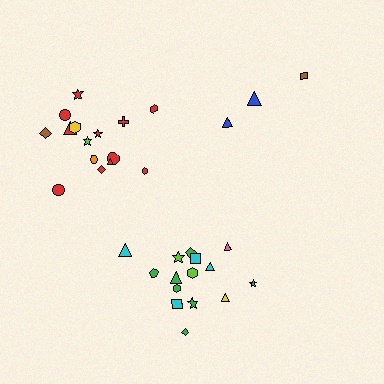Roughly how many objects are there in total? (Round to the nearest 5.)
Roughly 35 objects in total.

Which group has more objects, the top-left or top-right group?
The top-left group.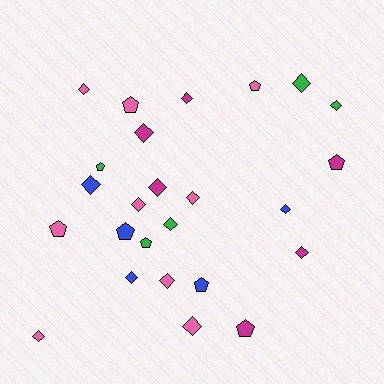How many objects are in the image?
There are 25 objects.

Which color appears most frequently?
Pink, with 9 objects.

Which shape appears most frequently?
Diamond, with 16 objects.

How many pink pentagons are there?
There are 3 pink pentagons.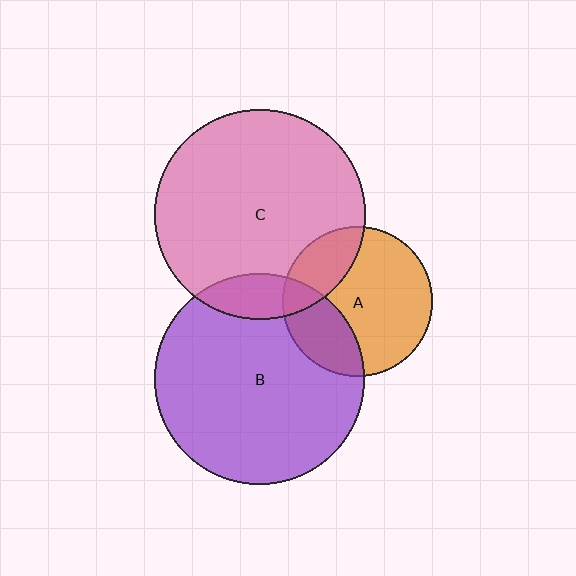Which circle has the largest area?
Circle C (pink).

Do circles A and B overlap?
Yes.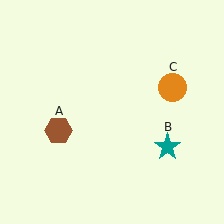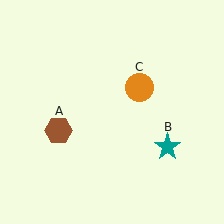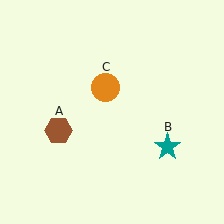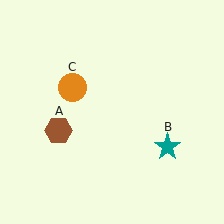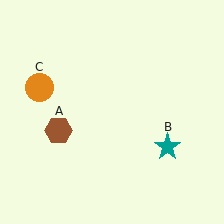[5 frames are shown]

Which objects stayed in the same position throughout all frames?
Brown hexagon (object A) and teal star (object B) remained stationary.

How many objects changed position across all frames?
1 object changed position: orange circle (object C).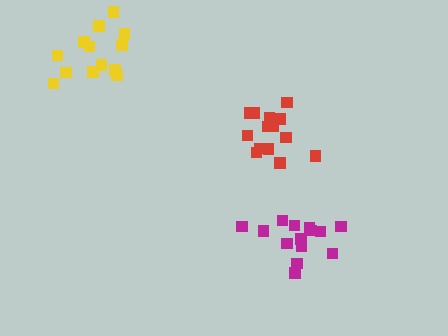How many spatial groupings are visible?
There are 3 spatial groupings.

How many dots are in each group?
Group 1: 14 dots, Group 2: 15 dots, Group 3: 13 dots (42 total).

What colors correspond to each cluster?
The clusters are colored: magenta, red, yellow.